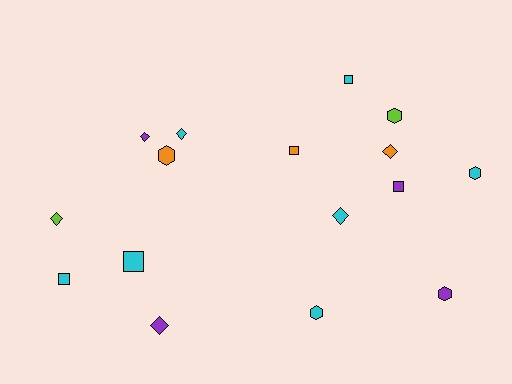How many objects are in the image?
There are 16 objects.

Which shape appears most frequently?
Diamond, with 6 objects.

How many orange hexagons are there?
There is 1 orange hexagon.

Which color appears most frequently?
Cyan, with 7 objects.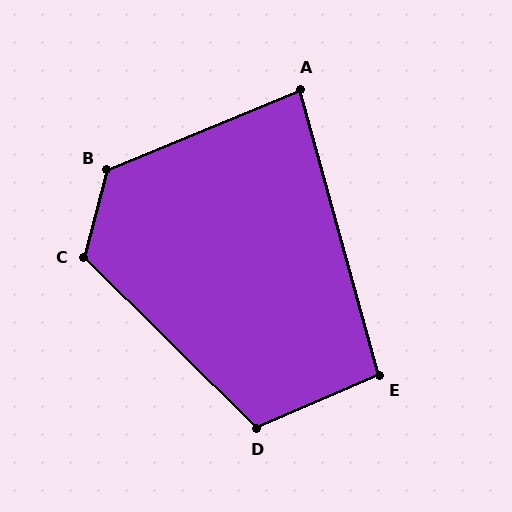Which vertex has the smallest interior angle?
A, at approximately 83 degrees.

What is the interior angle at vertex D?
Approximately 112 degrees (obtuse).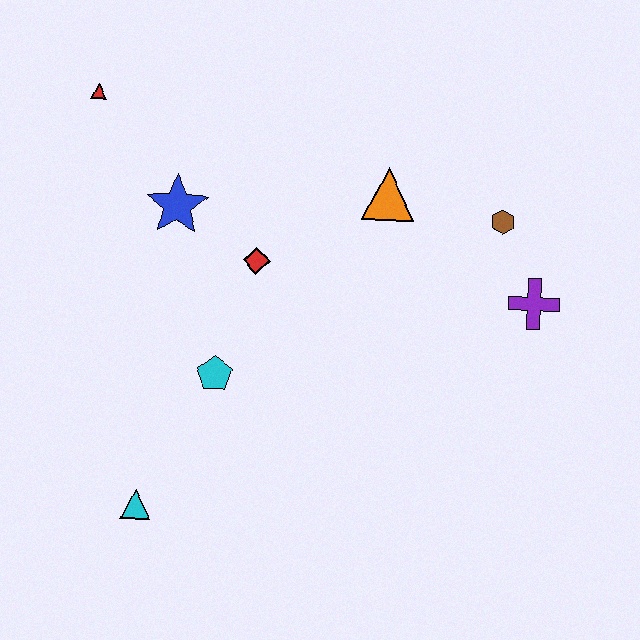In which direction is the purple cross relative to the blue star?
The purple cross is to the right of the blue star.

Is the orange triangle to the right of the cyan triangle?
Yes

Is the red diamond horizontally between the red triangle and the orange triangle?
Yes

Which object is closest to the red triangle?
The blue star is closest to the red triangle.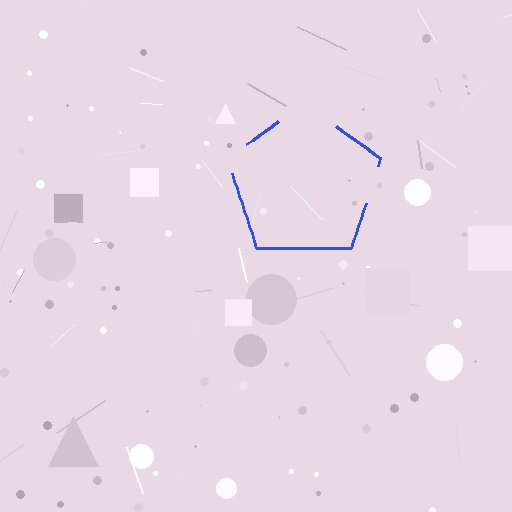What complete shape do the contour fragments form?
The contour fragments form a pentagon.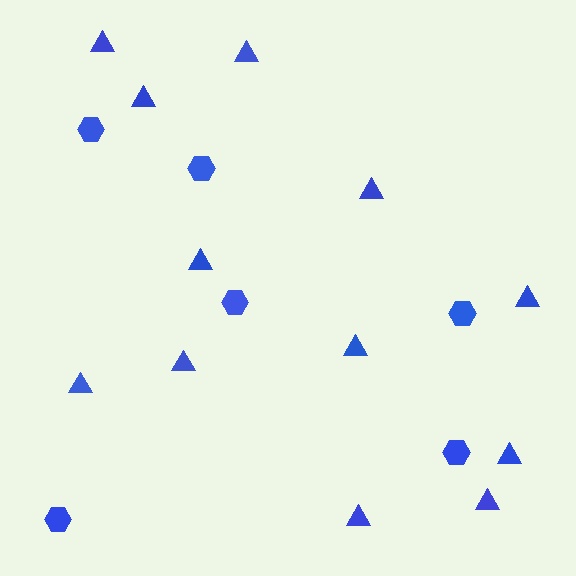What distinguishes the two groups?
There are 2 groups: one group of hexagons (6) and one group of triangles (12).